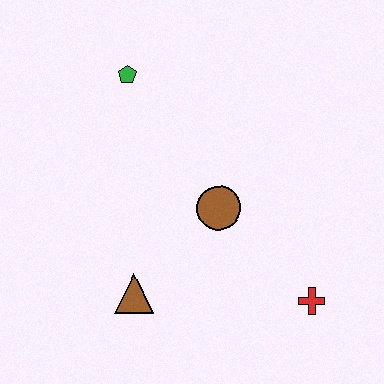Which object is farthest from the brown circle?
The green pentagon is farthest from the brown circle.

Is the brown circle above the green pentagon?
No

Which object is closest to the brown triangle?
The brown circle is closest to the brown triangle.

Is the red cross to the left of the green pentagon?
No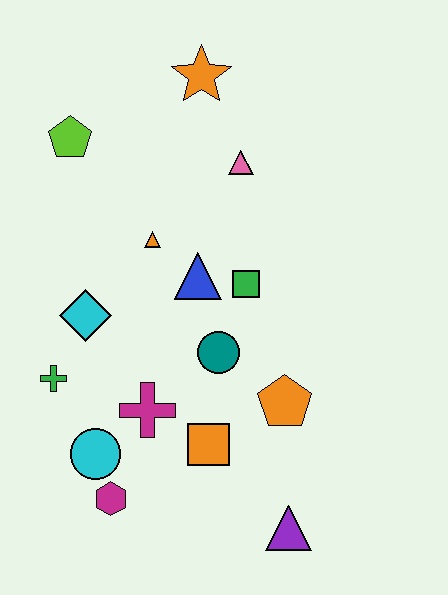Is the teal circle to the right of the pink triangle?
No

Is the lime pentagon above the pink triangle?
Yes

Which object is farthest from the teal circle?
The orange star is farthest from the teal circle.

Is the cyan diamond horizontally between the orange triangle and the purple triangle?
No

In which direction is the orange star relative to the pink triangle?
The orange star is above the pink triangle.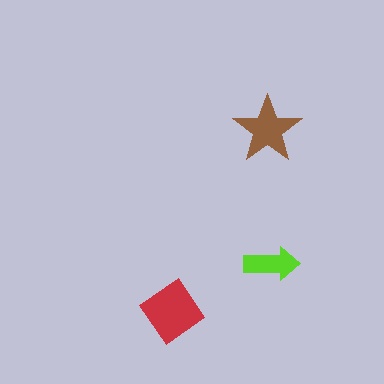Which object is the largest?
The red diamond.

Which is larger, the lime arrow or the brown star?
The brown star.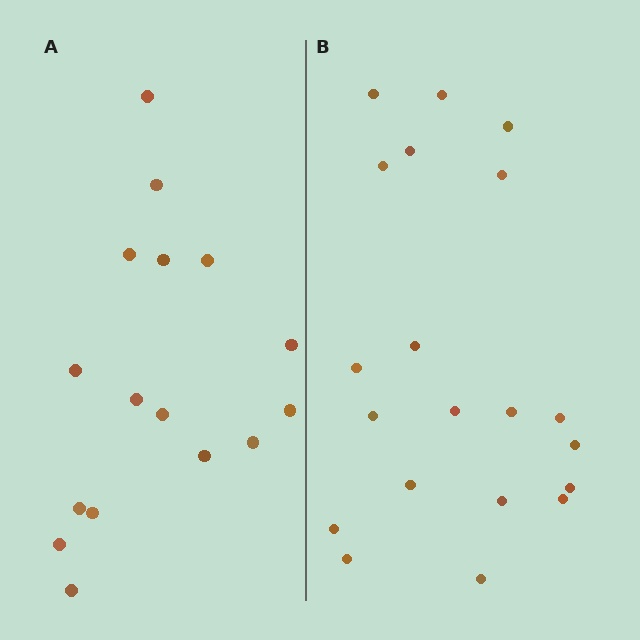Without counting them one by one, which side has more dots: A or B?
Region B (the right region) has more dots.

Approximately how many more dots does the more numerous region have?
Region B has about 4 more dots than region A.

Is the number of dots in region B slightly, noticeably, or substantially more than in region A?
Region B has noticeably more, but not dramatically so. The ratio is roughly 1.2 to 1.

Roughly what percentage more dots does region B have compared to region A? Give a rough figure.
About 25% more.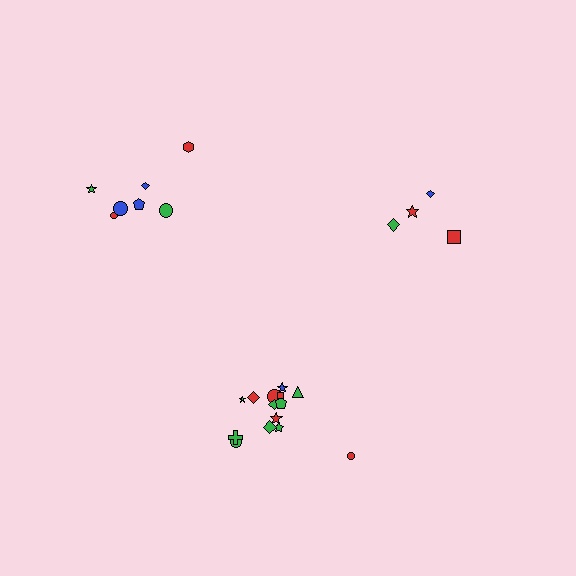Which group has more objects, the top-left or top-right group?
The top-left group.